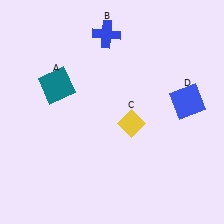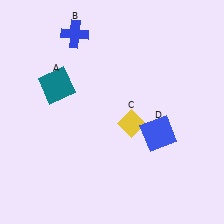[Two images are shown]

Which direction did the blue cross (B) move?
The blue cross (B) moved left.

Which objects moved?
The objects that moved are: the blue cross (B), the blue square (D).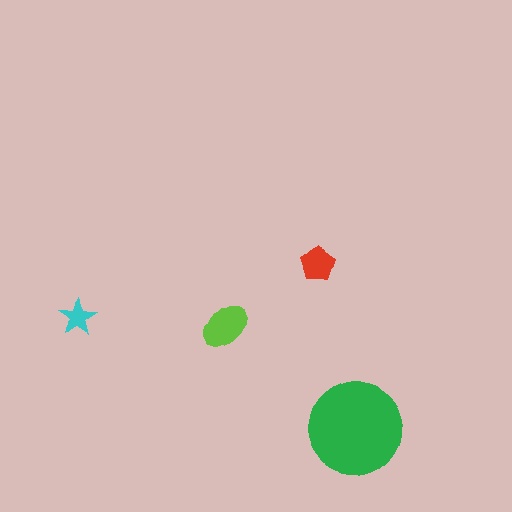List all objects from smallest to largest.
The cyan star, the red pentagon, the lime ellipse, the green circle.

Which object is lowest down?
The green circle is bottommost.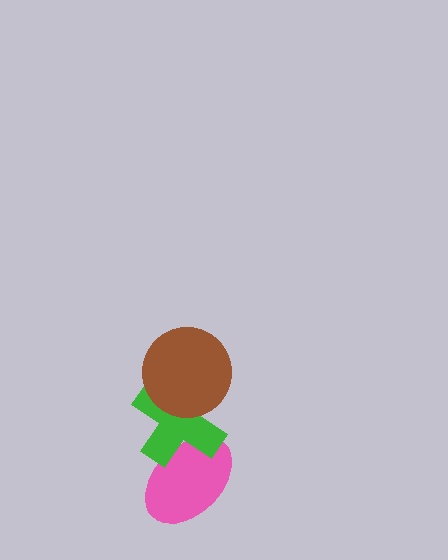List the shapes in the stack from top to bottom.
From top to bottom: the brown circle, the green cross, the pink ellipse.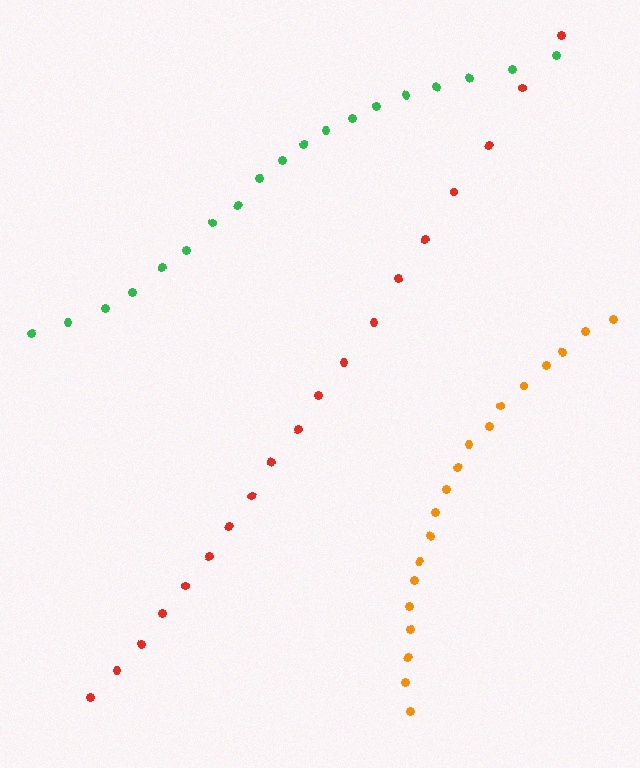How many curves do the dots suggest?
There are 3 distinct paths.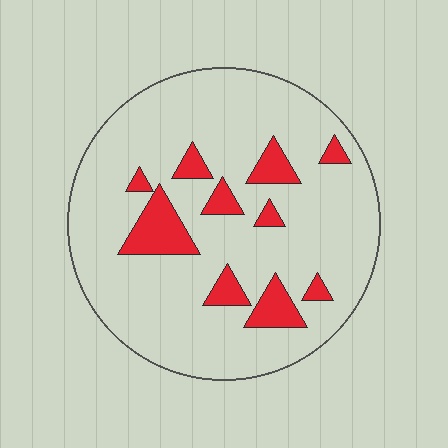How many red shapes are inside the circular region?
10.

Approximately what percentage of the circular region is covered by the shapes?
Approximately 15%.